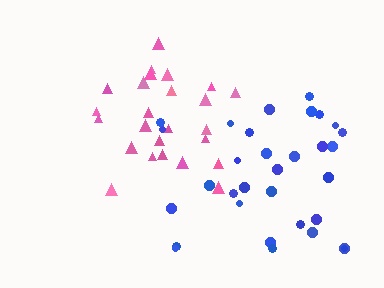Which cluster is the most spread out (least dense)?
Blue.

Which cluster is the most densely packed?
Pink.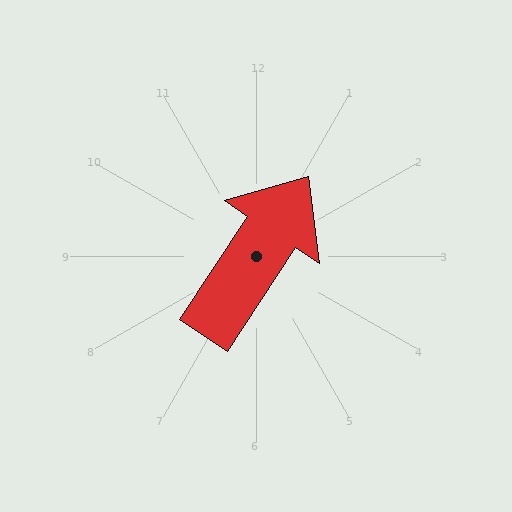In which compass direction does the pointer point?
Northeast.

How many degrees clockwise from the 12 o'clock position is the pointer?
Approximately 33 degrees.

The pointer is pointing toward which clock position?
Roughly 1 o'clock.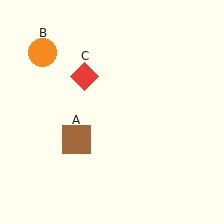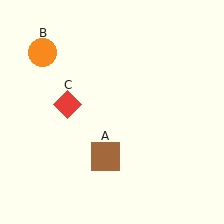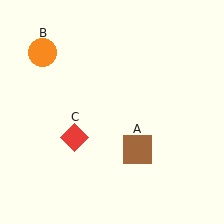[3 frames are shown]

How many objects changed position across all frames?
2 objects changed position: brown square (object A), red diamond (object C).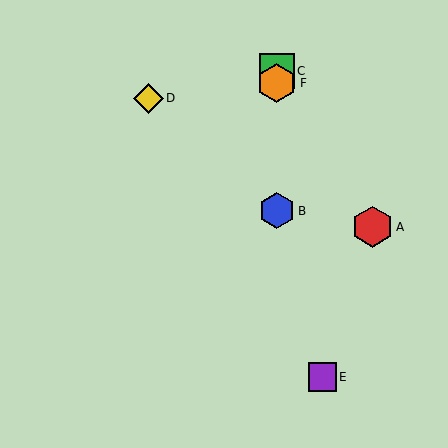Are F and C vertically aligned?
Yes, both are at x≈277.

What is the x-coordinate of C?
Object C is at x≈277.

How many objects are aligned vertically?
3 objects (B, C, F) are aligned vertically.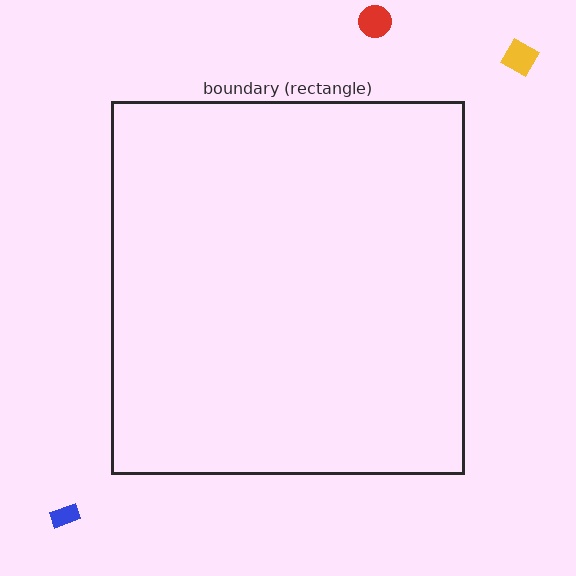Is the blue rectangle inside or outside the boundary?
Outside.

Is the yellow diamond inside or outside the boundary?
Outside.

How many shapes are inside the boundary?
0 inside, 3 outside.